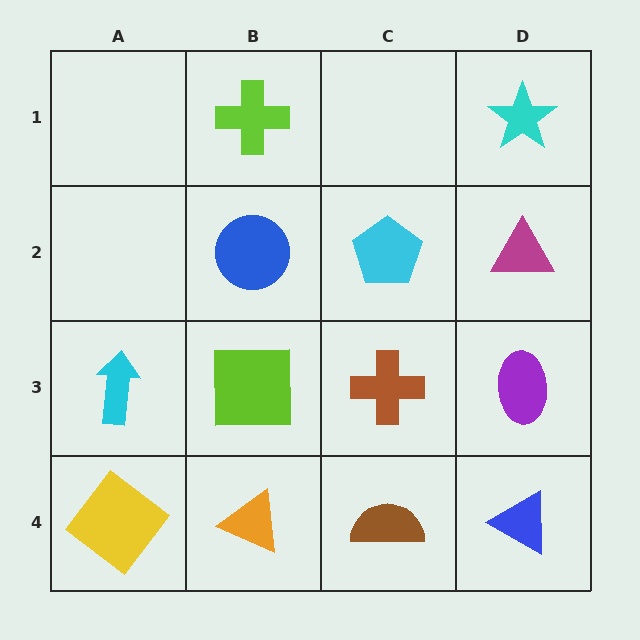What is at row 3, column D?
A purple ellipse.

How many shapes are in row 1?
2 shapes.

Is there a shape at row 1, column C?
No, that cell is empty.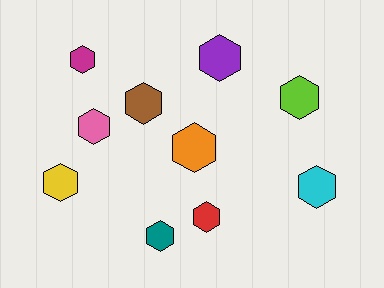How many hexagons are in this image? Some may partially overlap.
There are 10 hexagons.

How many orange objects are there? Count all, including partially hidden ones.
There is 1 orange object.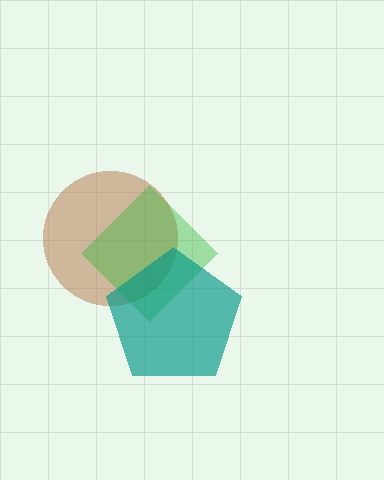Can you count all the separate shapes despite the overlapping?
Yes, there are 3 separate shapes.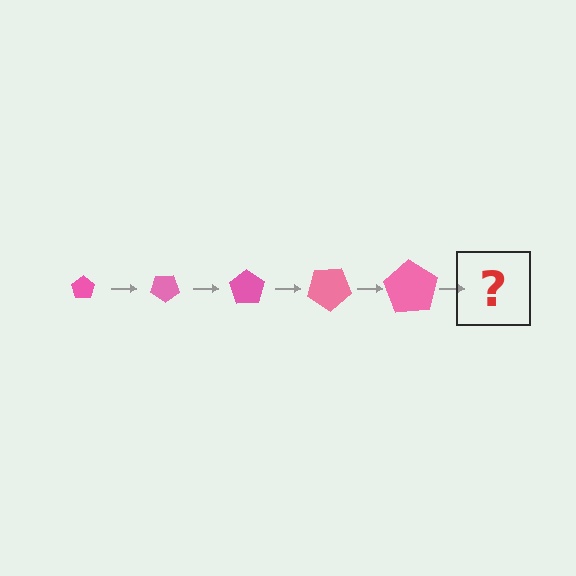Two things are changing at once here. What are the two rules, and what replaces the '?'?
The two rules are that the pentagon grows larger each step and it rotates 35 degrees each step. The '?' should be a pentagon, larger than the previous one and rotated 175 degrees from the start.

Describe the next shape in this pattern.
It should be a pentagon, larger than the previous one and rotated 175 degrees from the start.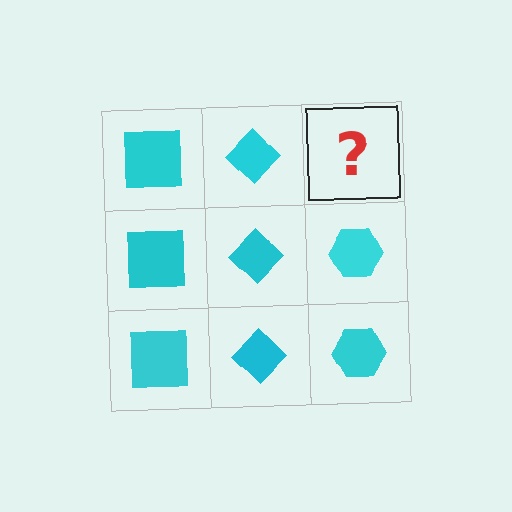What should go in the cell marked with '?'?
The missing cell should contain a cyan hexagon.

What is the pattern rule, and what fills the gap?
The rule is that each column has a consistent shape. The gap should be filled with a cyan hexagon.